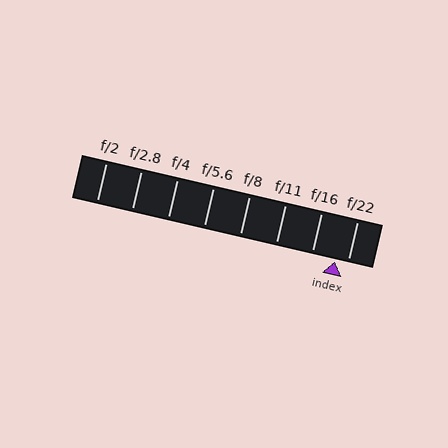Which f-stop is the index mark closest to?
The index mark is closest to f/22.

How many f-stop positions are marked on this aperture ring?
There are 8 f-stop positions marked.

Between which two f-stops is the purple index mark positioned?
The index mark is between f/16 and f/22.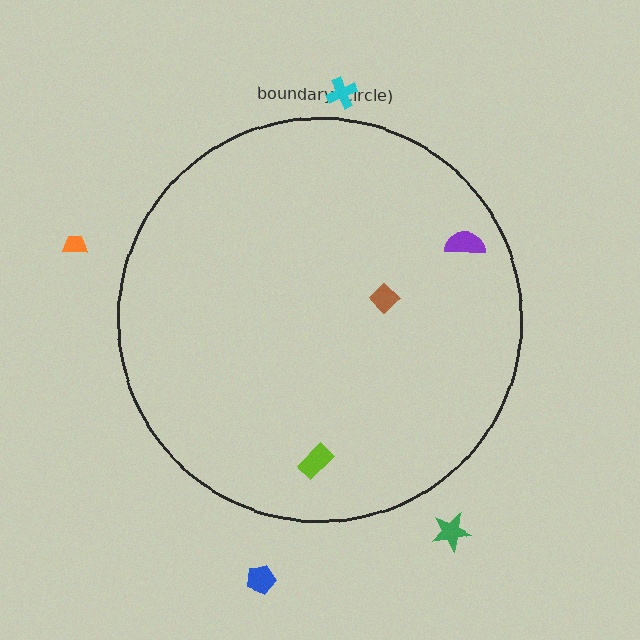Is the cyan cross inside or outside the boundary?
Outside.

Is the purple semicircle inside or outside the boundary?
Inside.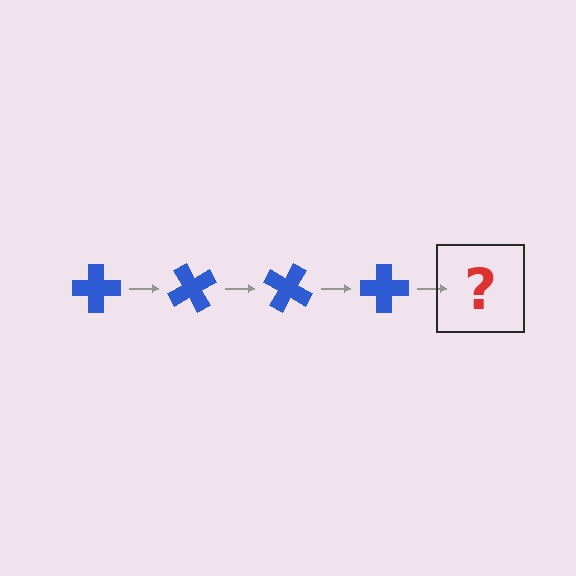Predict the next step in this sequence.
The next step is a blue cross rotated 240 degrees.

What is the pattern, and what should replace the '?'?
The pattern is that the cross rotates 60 degrees each step. The '?' should be a blue cross rotated 240 degrees.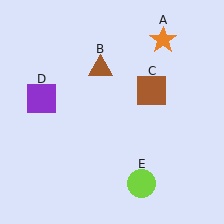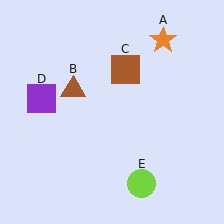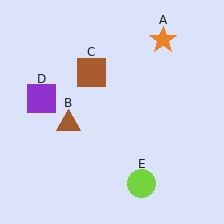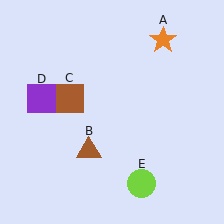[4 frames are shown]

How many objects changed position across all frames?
2 objects changed position: brown triangle (object B), brown square (object C).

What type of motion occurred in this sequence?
The brown triangle (object B), brown square (object C) rotated counterclockwise around the center of the scene.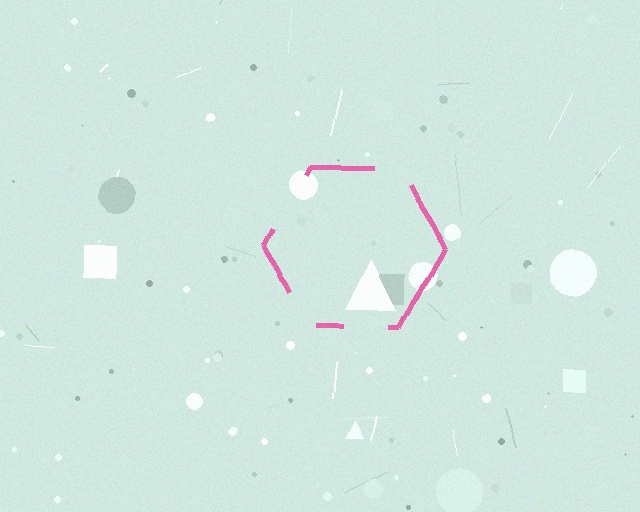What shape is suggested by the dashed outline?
The dashed outline suggests a hexagon.